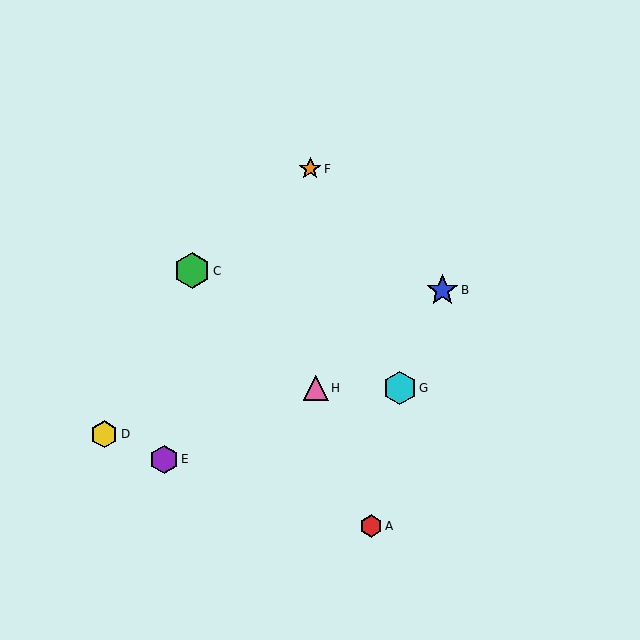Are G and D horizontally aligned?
No, G is at y≈388 and D is at y≈434.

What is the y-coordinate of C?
Object C is at y≈271.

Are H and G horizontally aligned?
Yes, both are at y≈388.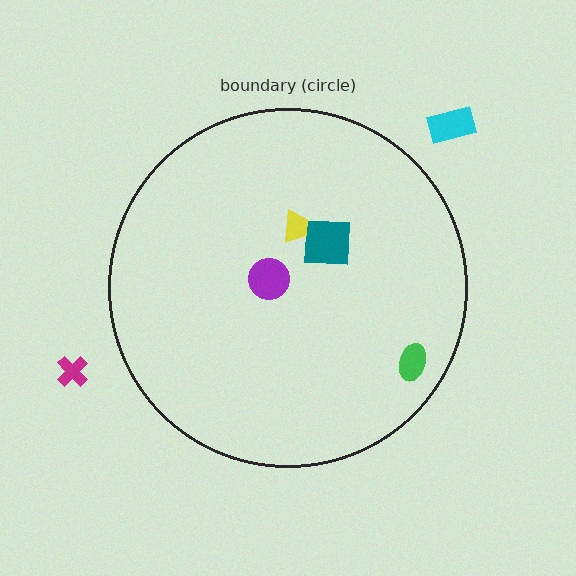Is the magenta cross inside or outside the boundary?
Outside.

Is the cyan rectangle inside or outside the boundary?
Outside.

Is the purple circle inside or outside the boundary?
Inside.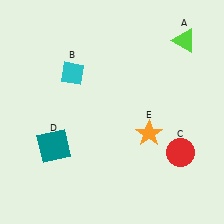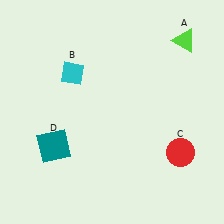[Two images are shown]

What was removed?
The orange star (E) was removed in Image 2.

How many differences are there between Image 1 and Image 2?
There is 1 difference between the two images.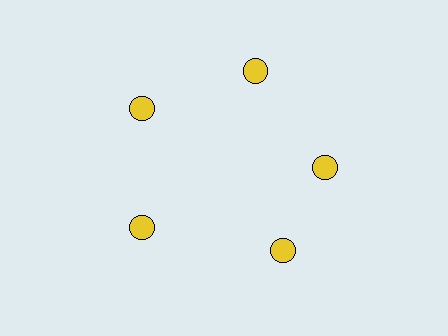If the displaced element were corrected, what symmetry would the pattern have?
It would have 5-fold rotational symmetry — the pattern would map onto itself every 72 degrees.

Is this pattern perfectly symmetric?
No. The 5 yellow circles are arranged in a ring, but one element near the 5 o'clock position is rotated out of alignment along the ring, breaking the 5-fold rotational symmetry.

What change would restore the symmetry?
The symmetry would be restored by rotating it back into even spacing with its neighbors so that all 5 circles sit at equal angles and equal distance from the center.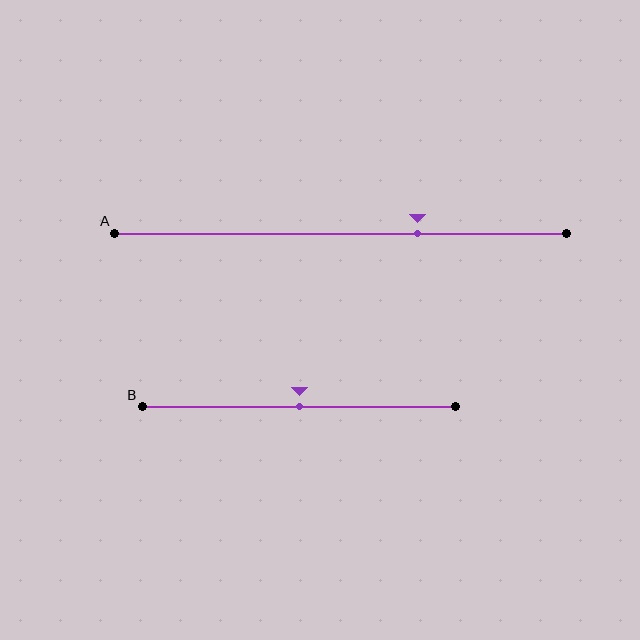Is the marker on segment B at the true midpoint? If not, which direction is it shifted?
Yes, the marker on segment B is at the true midpoint.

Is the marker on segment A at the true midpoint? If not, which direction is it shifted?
No, the marker on segment A is shifted to the right by about 17% of the segment length.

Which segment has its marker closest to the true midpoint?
Segment B has its marker closest to the true midpoint.